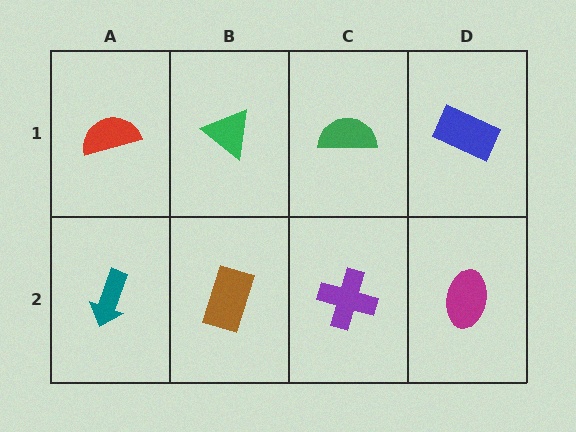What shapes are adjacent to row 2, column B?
A green triangle (row 1, column B), a teal arrow (row 2, column A), a purple cross (row 2, column C).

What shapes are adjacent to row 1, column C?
A purple cross (row 2, column C), a green triangle (row 1, column B), a blue rectangle (row 1, column D).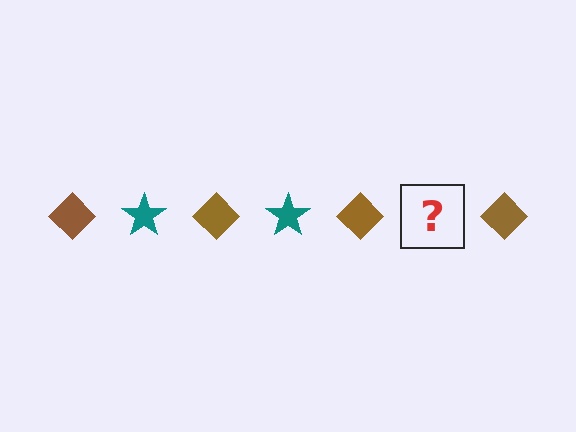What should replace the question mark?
The question mark should be replaced with a teal star.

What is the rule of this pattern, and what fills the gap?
The rule is that the pattern alternates between brown diamond and teal star. The gap should be filled with a teal star.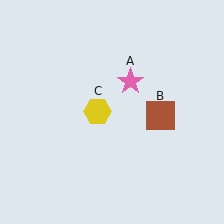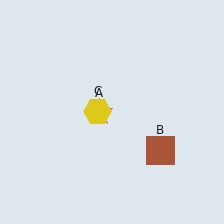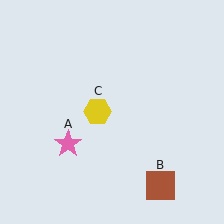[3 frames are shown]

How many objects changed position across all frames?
2 objects changed position: pink star (object A), brown square (object B).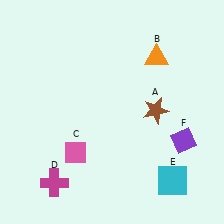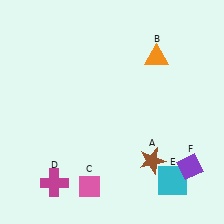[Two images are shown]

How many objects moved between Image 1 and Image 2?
3 objects moved between the two images.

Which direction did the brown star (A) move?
The brown star (A) moved down.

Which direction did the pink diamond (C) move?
The pink diamond (C) moved down.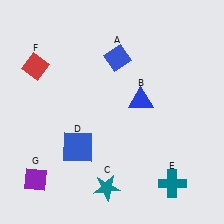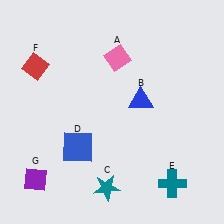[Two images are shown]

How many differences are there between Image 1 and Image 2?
There is 1 difference between the two images.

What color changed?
The diamond (A) changed from blue in Image 1 to pink in Image 2.